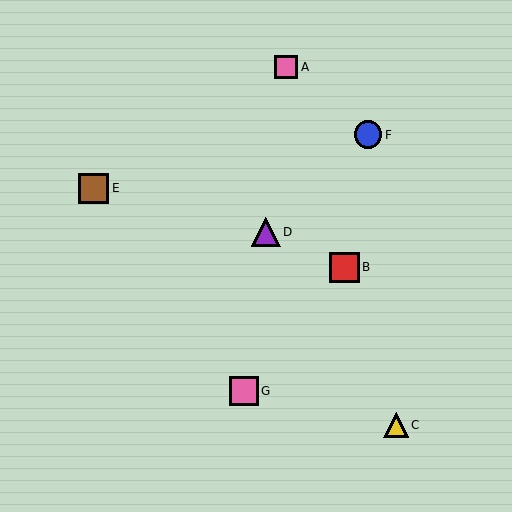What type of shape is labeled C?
Shape C is a yellow triangle.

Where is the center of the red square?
The center of the red square is at (344, 267).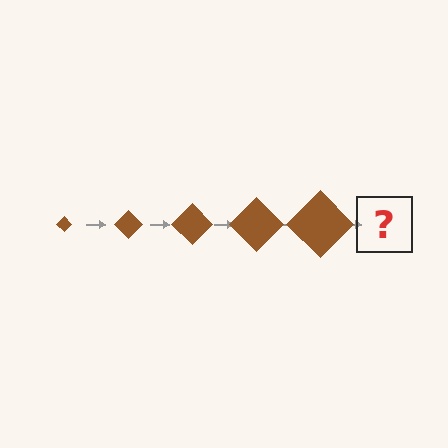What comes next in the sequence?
The next element should be a brown diamond, larger than the previous one.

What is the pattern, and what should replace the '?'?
The pattern is that the diamond gets progressively larger each step. The '?' should be a brown diamond, larger than the previous one.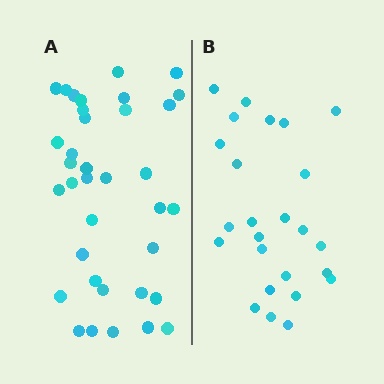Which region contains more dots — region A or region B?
Region A (the left region) has more dots.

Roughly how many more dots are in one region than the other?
Region A has roughly 12 or so more dots than region B.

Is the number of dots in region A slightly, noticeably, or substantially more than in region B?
Region A has noticeably more, but not dramatically so. The ratio is roughly 1.4 to 1.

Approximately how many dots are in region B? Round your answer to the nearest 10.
About 20 dots. (The exact count is 25, which rounds to 20.)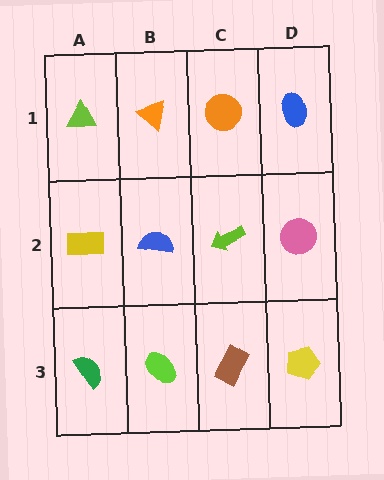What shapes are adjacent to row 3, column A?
A yellow rectangle (row 2, column A), a lime ellipse (row 3, column B).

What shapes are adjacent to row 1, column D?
A pink circle (row 2, column D), an orange circle (row 1, column C).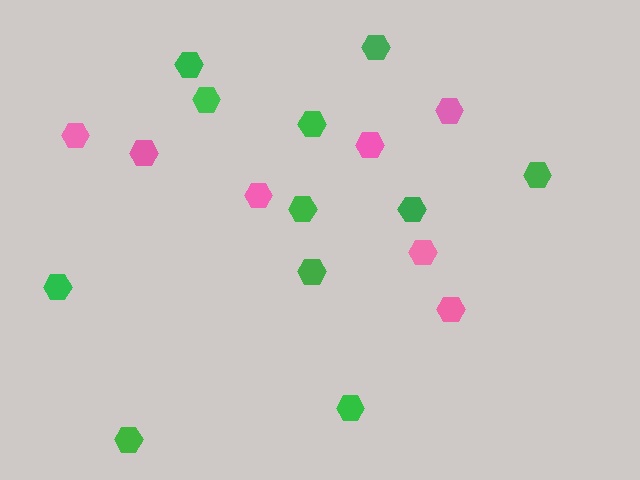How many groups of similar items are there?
There are 2 groups: one group of green hexagons (11) and one group of pink hexagons (7).